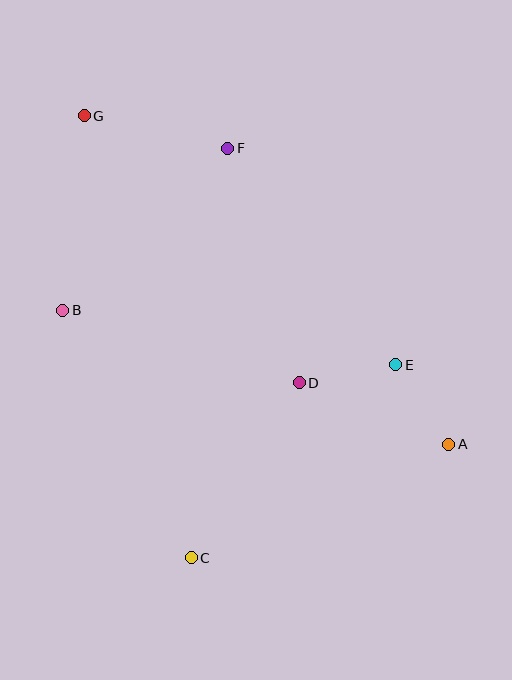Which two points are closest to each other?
Points A and E are closest to each other.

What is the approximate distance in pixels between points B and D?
The distance between B and D is approximately 247 pixels.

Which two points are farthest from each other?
Points A and G are farthest from each other.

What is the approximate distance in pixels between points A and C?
The distance between A and C is approximately 282 pixels.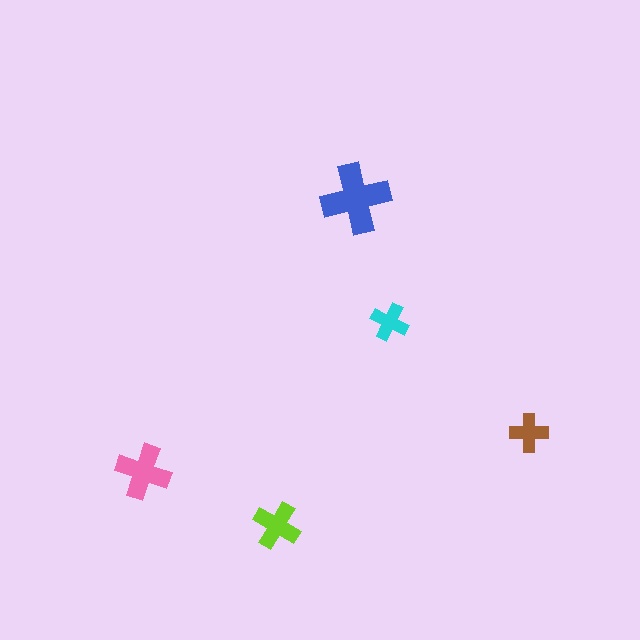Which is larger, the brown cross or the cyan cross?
The brown one.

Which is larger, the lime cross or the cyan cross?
The lime one.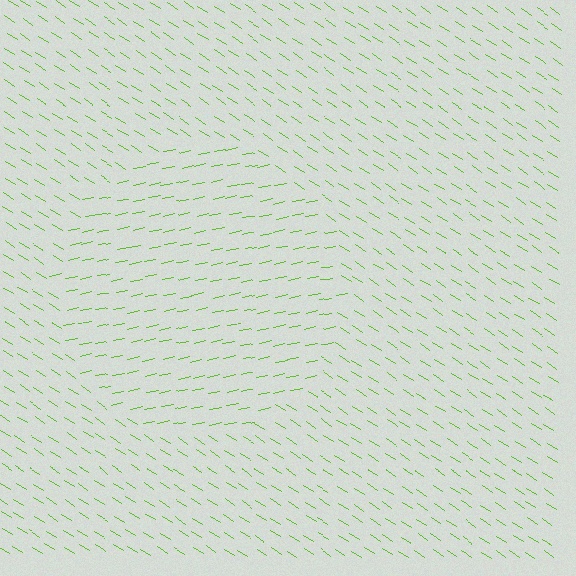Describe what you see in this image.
The image is filled with small lime line segments. A circle region in the image has lines oriented differently from the surrounding lines, creating a visible texture boundary.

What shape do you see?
I see a circle.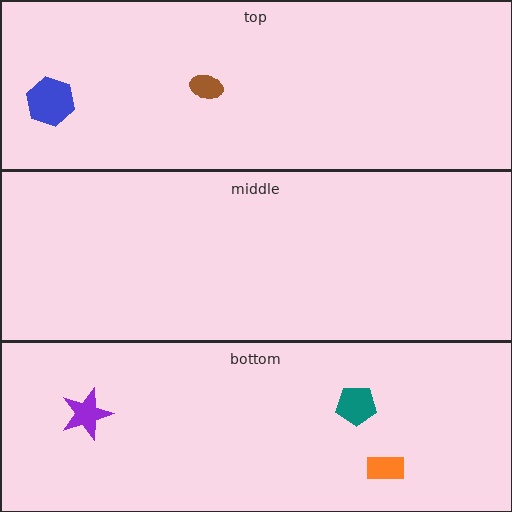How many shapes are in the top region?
2.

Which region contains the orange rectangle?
The bottom region.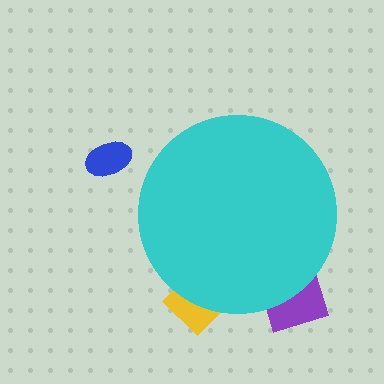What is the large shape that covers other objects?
A cyan circle.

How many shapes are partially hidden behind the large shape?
2 shapes are partially hidden.